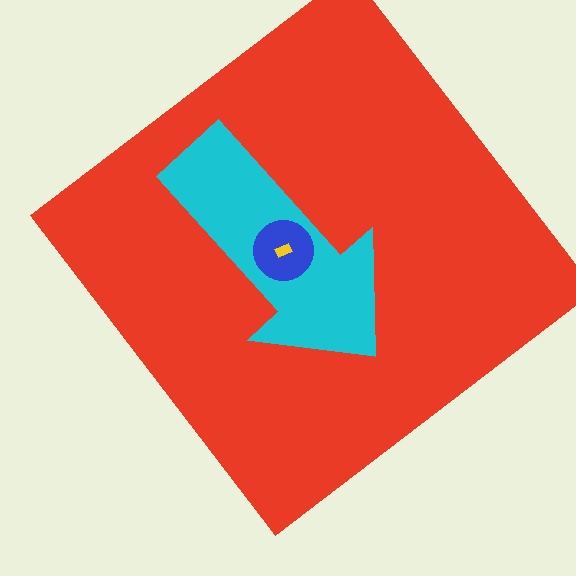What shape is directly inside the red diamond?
The cyan arrow.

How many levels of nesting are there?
4.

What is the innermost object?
The yellow rectangle.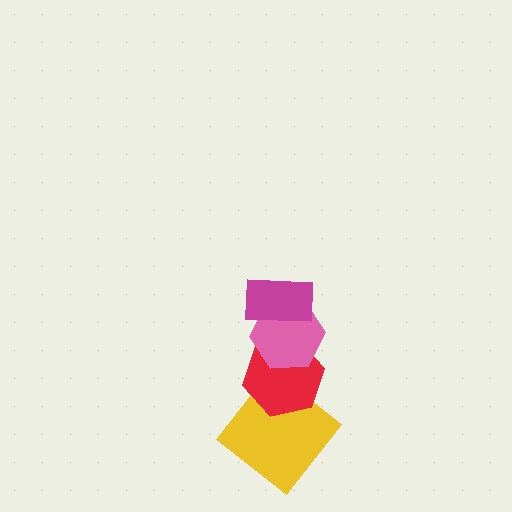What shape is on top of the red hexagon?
The pink hexagon is on top of the red hexagon.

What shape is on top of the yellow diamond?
The red hexagon is on top of the yellow diamond.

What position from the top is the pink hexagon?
The pink hexagon is 2nd from the top.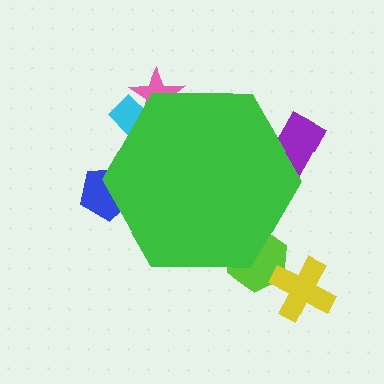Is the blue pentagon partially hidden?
Yes, the blue pentagon is partially hidden behind the green hexagon.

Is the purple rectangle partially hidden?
Yes, the purple rectangle is partially hidden behind the green hexagon.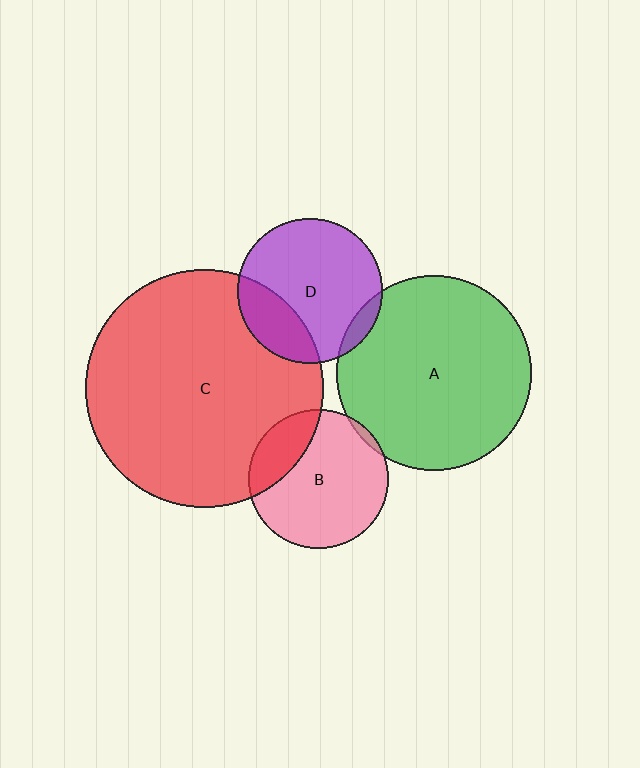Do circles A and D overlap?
Yes.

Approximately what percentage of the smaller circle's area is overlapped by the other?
Approximately 5%.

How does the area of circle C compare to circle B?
Approximately 2.9 times.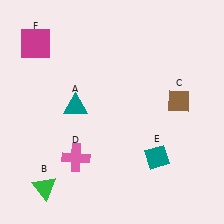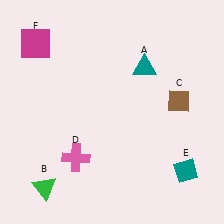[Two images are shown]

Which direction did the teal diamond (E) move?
The teal diamond (E) moved right.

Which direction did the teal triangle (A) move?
The teal triangle (A) moved right.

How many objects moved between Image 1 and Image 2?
2 objects moved between the two images.